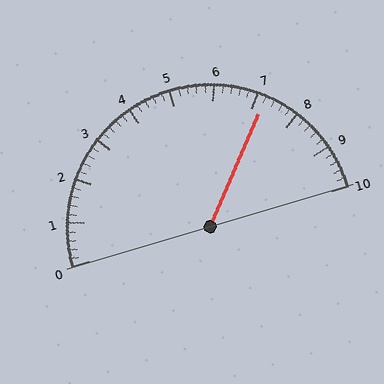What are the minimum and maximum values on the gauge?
The gauge ranges from 0 to 10.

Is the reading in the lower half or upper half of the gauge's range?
The reading is in the upper half of the range (0 to 10).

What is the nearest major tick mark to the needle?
The nearest major tick mark is 7.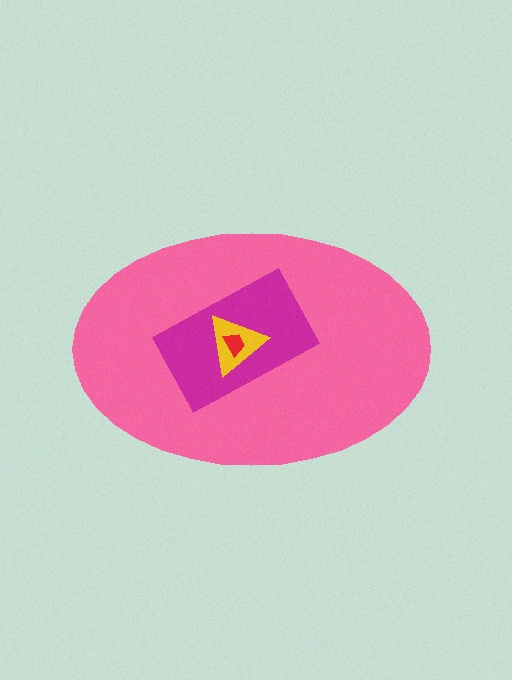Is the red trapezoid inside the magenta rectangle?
Yes.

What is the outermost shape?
The pink ellipse.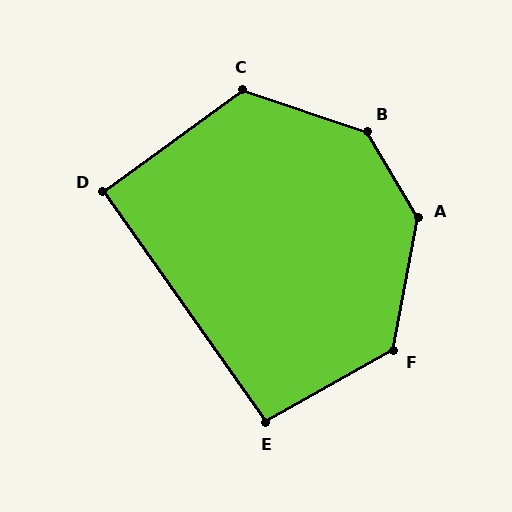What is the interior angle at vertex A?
Approximately 139 degrees (obtuse).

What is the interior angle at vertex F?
Approximately 130 degrees (obtuse).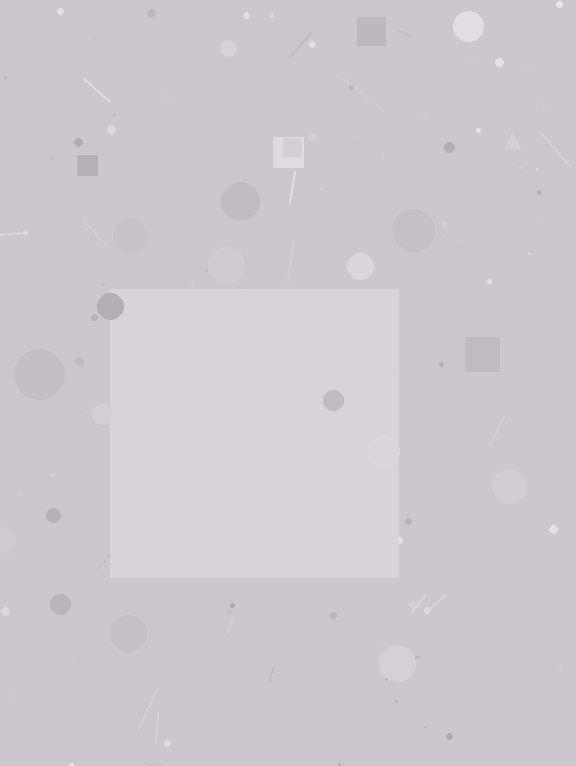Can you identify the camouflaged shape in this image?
The camouflaged shape is a square.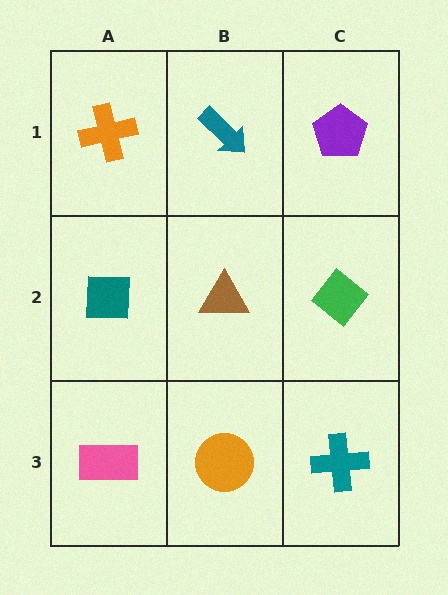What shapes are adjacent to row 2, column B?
A teal arrow (row 1, column B), an orange circle (row 3, column B), a teal square (row 2, column A), a green diamond (row 2, column C).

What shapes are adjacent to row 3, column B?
A brown triangle (row 2, column B), a pink rectangle (row 3, column A), a teal cross (row 3, column C).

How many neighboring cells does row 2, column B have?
4.